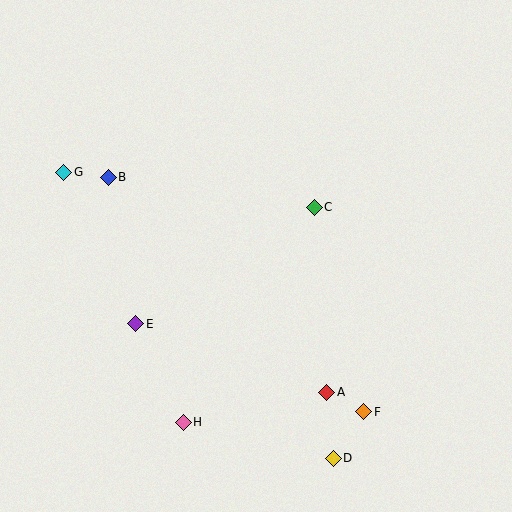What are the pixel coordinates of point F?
Point F is at (364, 412).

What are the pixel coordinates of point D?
Point D is at (333, 458).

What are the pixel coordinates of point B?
Point B is at (108, 177).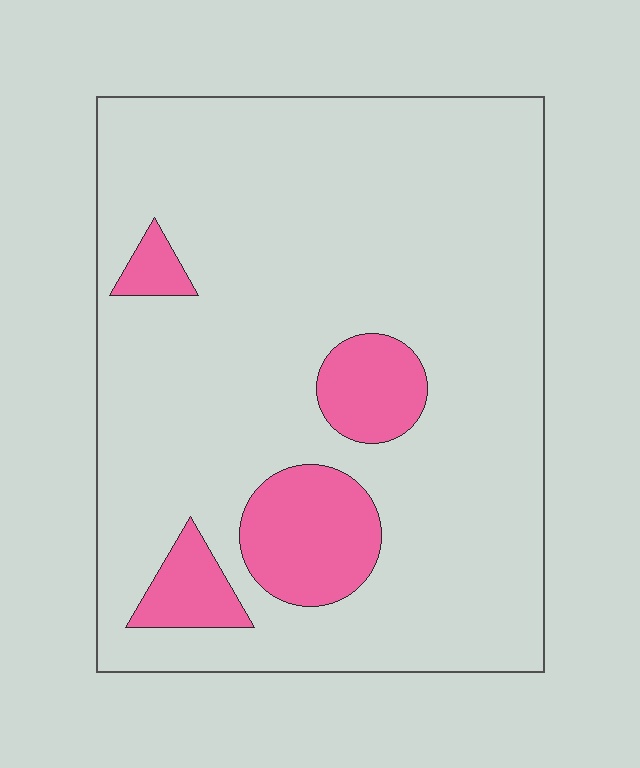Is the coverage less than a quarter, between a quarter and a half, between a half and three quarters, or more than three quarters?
Less than a quarter.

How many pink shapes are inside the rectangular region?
4.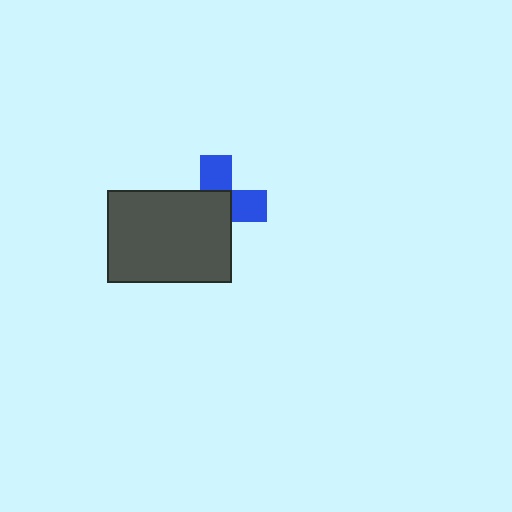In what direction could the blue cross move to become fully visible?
The blue cross could move toward the upper-right. That would shift it out from behind the dark gray rectangle entirely.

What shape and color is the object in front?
The object in front is a dark gray rectangle.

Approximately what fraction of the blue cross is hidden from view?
Roughly 59% of the blue cross is hidden behind the dark gray rectangle.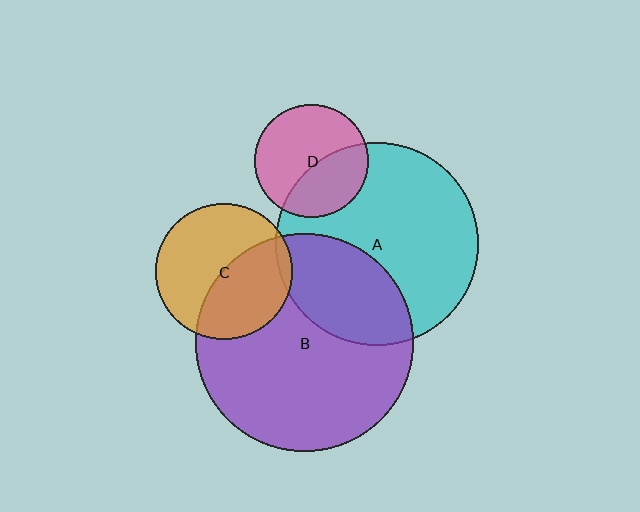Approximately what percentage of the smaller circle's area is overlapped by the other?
Approximately 45%.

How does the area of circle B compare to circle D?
Approximately 3.7 times.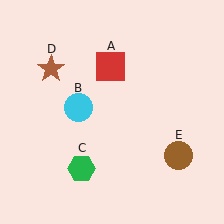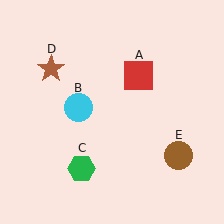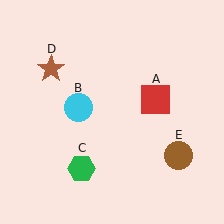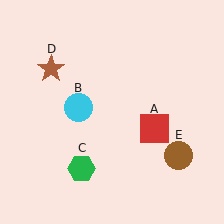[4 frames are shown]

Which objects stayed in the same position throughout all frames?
Cyan circle (object B) and green hexagon (object C) and brown star (object D) and brown circle (object E) remained stationary.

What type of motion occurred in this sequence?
The red square (object A) rotated clockwise around the center of the scene.